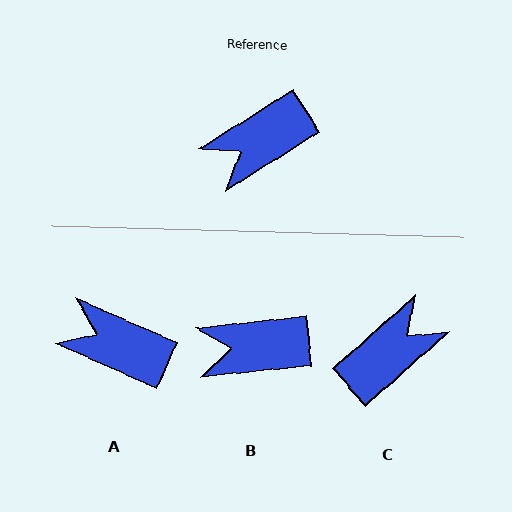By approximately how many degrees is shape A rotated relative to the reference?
Approximately 56 degrees clockwise.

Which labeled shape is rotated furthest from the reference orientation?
C, about 170 degrees away.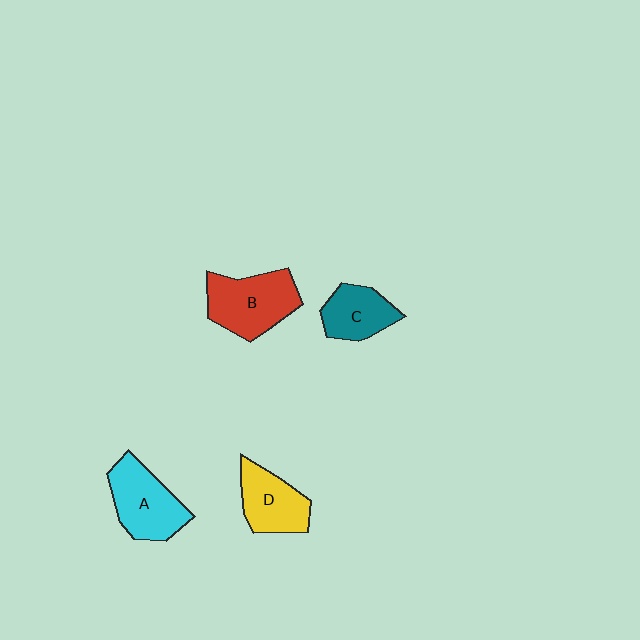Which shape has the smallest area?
Shape C (teal).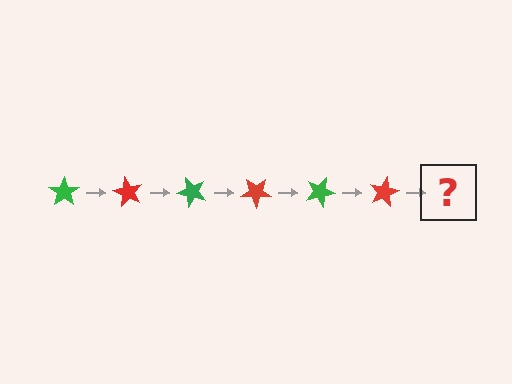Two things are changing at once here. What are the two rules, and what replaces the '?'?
The two rules are that it rotates 60 degrees each step and the color cycles through green and red. The '?' should be a green star, rotated 360 degrees from the start.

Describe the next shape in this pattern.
It should be a green star, rotated 360 degrees from the start.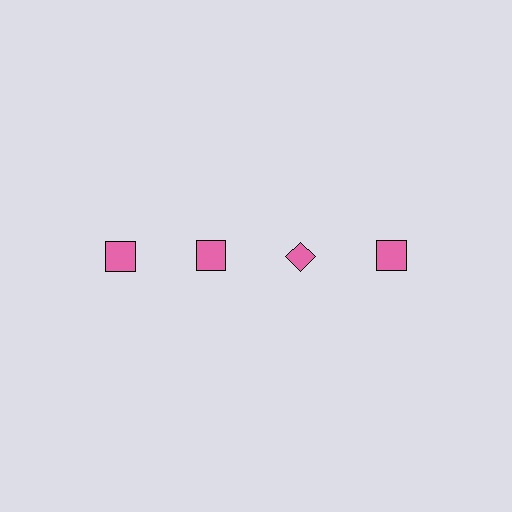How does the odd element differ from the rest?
It has a different shape: diamond instead of square.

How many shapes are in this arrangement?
There are 4 shapes arranged in a grid pattern.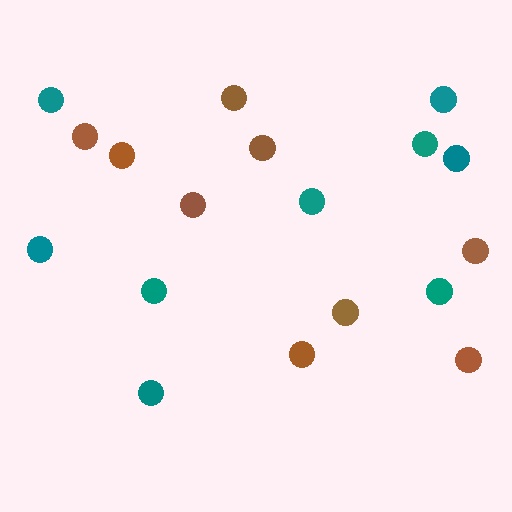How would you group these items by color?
There are 2 groups: one group of brown circles (9) and one group of teal circles (9).